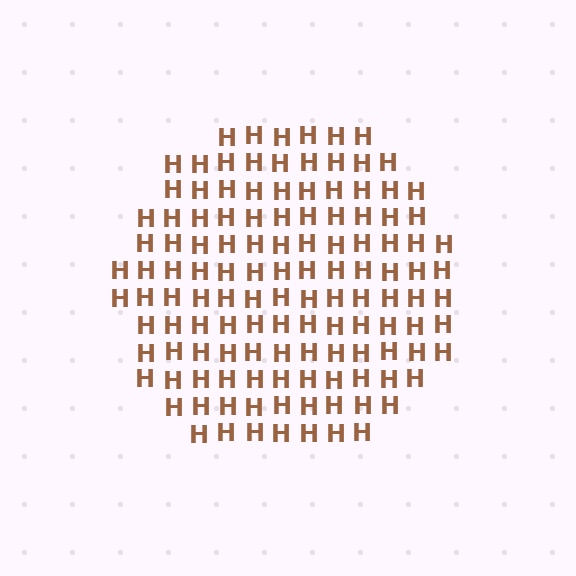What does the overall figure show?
The overall figure shows a circle.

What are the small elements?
The small elements are letter H's.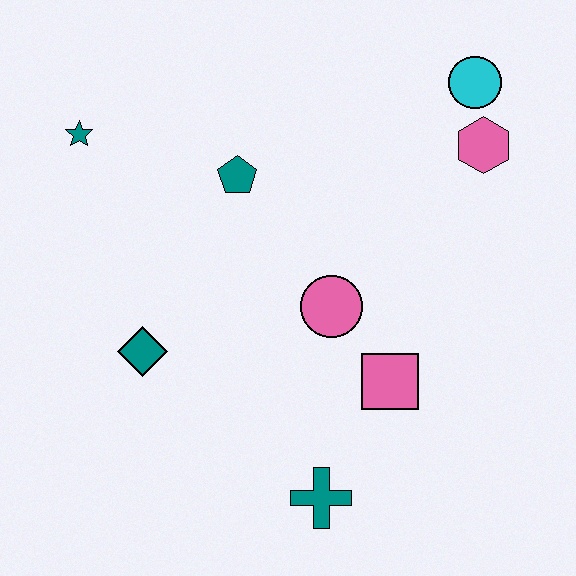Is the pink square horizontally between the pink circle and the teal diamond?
No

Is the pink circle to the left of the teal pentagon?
No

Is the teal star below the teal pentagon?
No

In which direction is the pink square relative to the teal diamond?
The pink square is to the right of the teal diamond.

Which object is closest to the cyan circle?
The pink hexagon is closest to the cyan circle.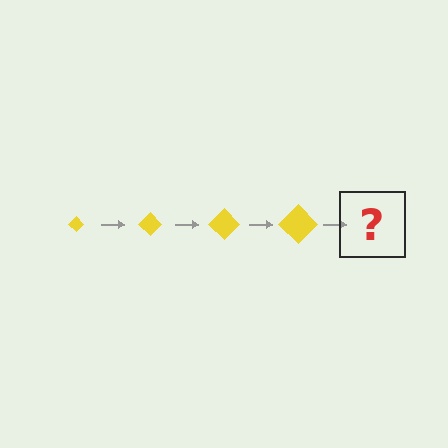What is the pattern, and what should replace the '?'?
The pattern is that the diamond gets progressively larger each step. The '?' should be a yellow diamond, larger than the previous one.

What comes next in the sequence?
The next element should be a yellow diamond, larger than the previous one.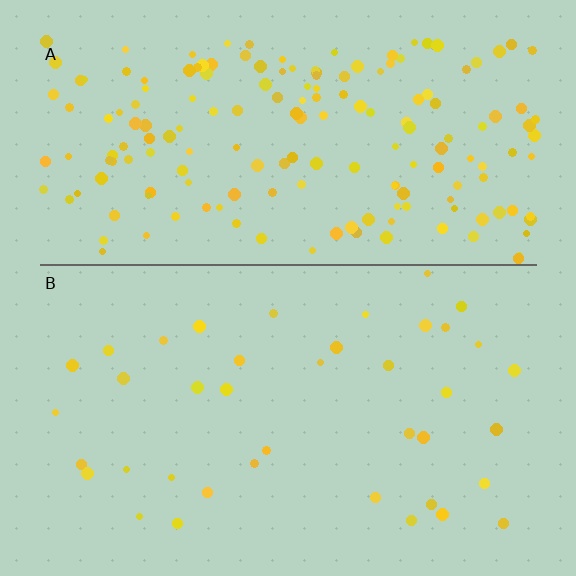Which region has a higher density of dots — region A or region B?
A (the top).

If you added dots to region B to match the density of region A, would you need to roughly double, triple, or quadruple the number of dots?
Approximately quadruple.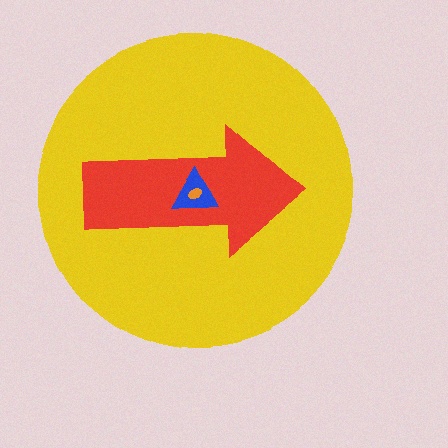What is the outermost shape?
The yellow circle.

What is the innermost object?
The orange ellipse.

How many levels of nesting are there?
4.